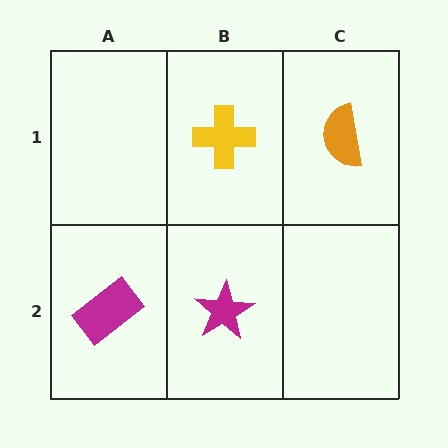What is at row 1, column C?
An orange semicircle.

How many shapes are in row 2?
2 shapes.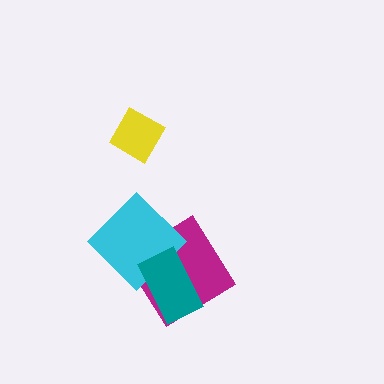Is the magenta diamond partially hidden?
Yes, it is partially covered by another shape.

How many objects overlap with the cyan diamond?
2 objects overlap with the cyan diamond.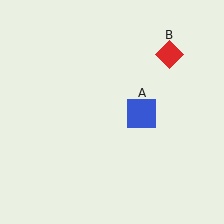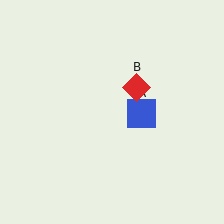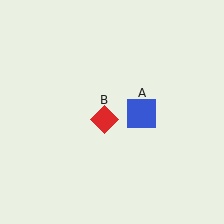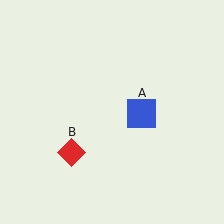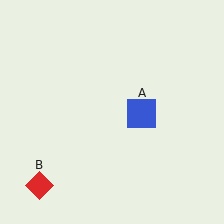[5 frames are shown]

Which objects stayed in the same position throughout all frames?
Blue square (object A) remained stationary.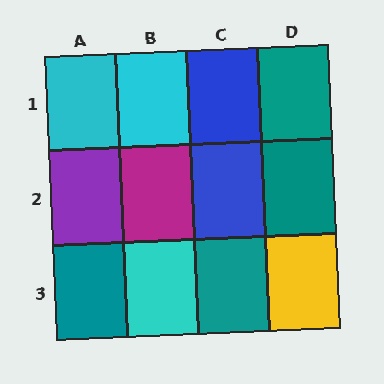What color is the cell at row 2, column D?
Teal.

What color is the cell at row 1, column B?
Cyan.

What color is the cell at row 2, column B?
Magenta.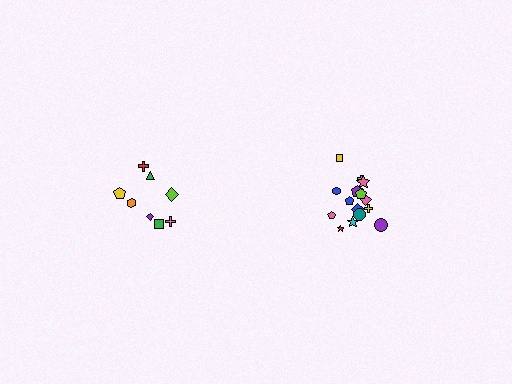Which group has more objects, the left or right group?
The right group.